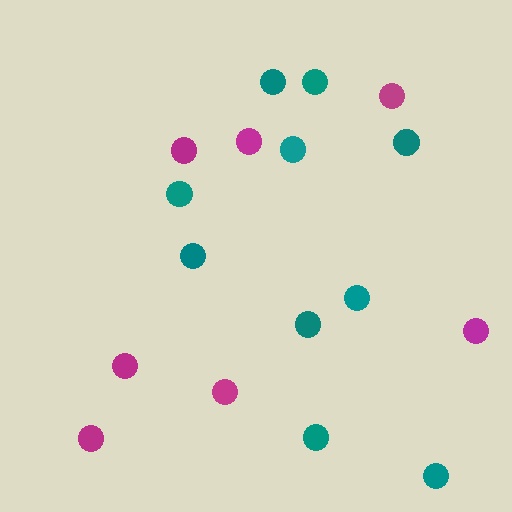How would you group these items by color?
There are 2 groups: one group of teal circles (10) and one group of magenta circles (7).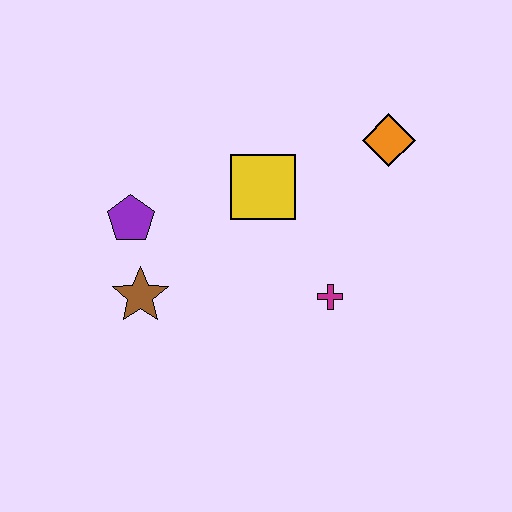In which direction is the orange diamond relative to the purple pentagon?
The orange diamond is to the right of the purple pentagon.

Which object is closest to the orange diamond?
The yellow square is closest to the orange diamond.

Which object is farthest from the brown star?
The orange diamond is farthest from the brown star.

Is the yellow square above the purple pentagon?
Yes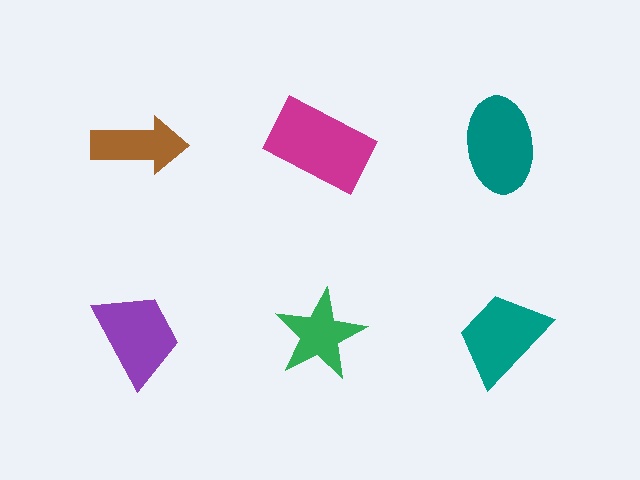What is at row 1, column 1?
A brown arrow.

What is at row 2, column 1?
A purple trapezoid.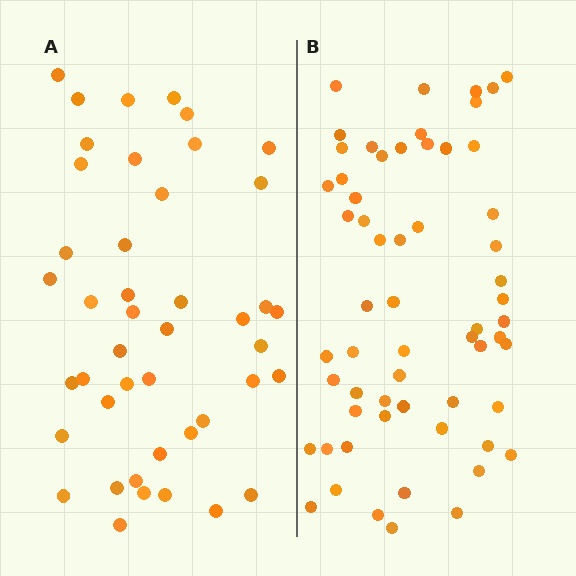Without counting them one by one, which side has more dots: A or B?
Region B (the right region) has more dots.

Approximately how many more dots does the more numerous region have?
Region B has approximately 15 more dots than region A.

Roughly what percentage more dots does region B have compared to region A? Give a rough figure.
About 35% more.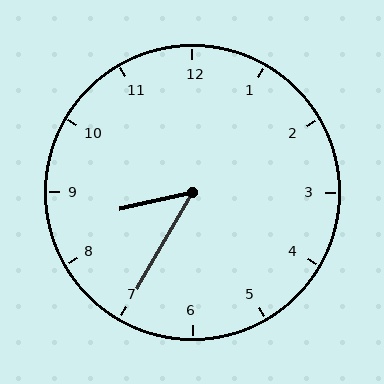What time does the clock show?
8:35.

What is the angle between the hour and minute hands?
Approximately 48 degrees.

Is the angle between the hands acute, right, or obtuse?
It is acute.